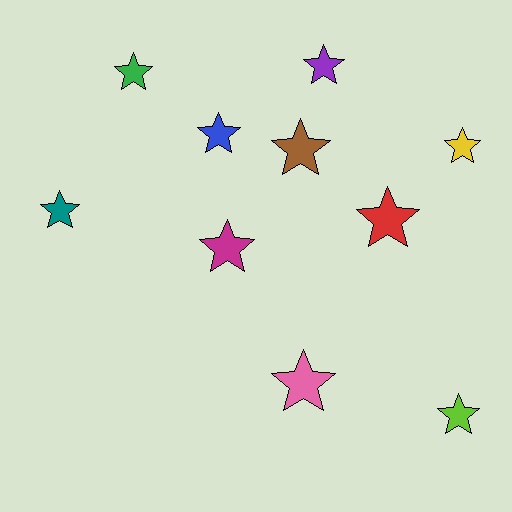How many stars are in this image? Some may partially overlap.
There are 10 stars.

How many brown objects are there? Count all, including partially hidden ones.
There is 1 brown object.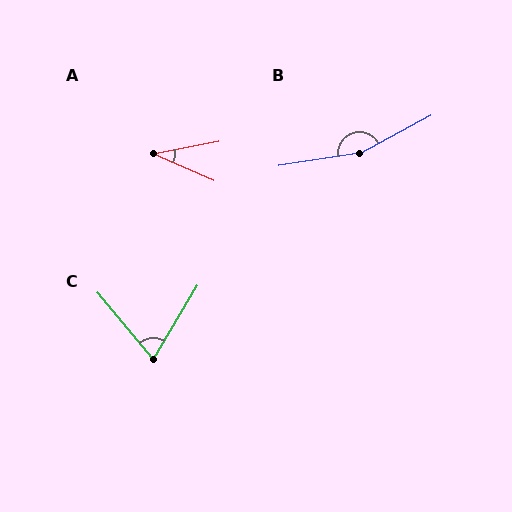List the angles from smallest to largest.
A (35°), C (70°), B (161°).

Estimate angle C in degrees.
Approximately 70 degrees.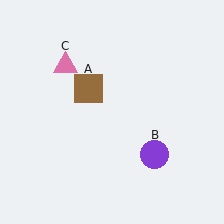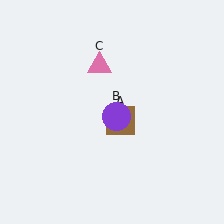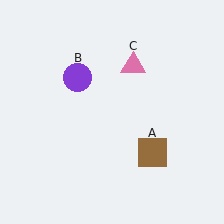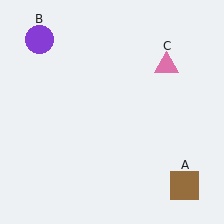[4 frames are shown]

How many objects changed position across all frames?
3 objects changed position: brown square (object A), purple circle (object B), pink triangle (object C).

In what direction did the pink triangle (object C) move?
The pink triangle (object C) moved right.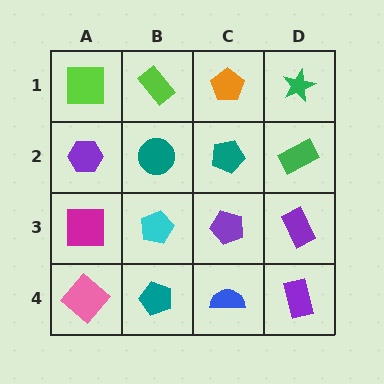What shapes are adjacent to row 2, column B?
A lime rectangle (row 1, column B), a cyan pentagon (row 3, column B), a purple hexagon (row 2, column A), a teal pentagon (row 2, column C).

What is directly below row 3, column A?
A pink diamond.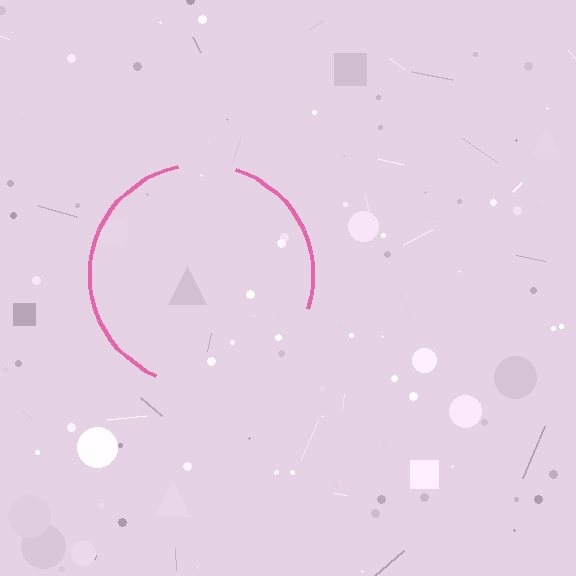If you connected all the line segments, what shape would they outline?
They would outline a circle.